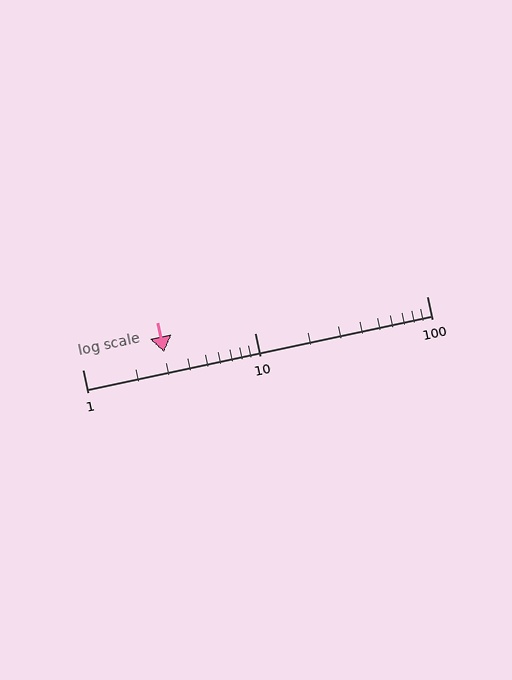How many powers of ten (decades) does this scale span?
The scale spans 2 decades, from 1 to 100.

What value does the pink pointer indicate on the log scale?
The pointer indicates approximately 3.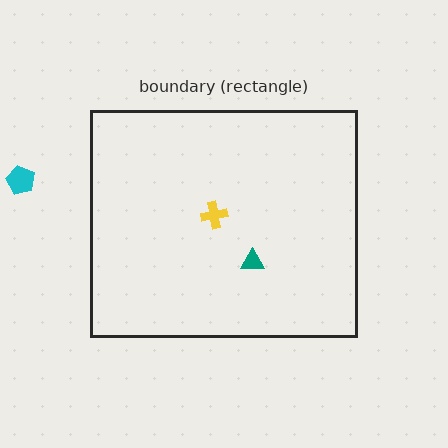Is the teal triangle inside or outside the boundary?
Inside.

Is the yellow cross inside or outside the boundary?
Inside.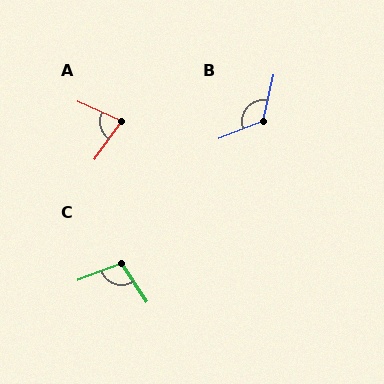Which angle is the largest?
B, at approximately 124 degrees.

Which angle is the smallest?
A, at approximately 79 degrees.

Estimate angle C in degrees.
Approximately 104 degrees.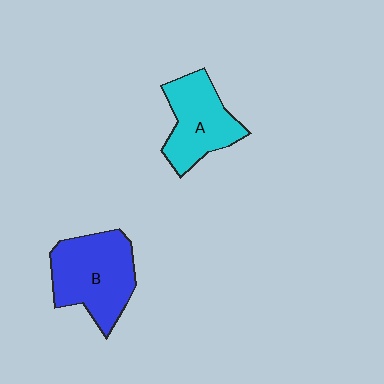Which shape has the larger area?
Shape B (blue).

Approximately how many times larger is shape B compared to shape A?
Approximately 1.2 times.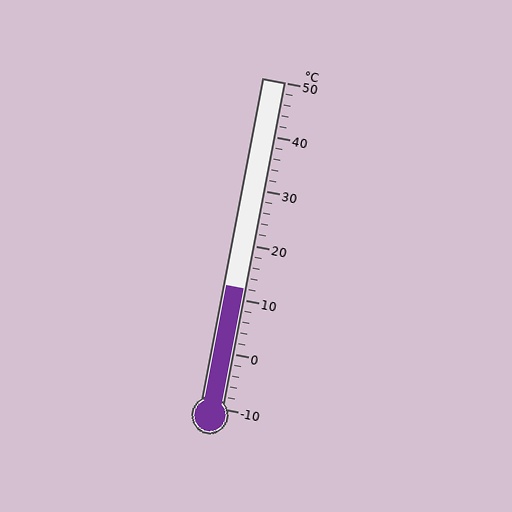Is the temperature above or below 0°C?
The temperature is above 0°C.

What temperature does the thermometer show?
The thermometer shows approximately 12°C.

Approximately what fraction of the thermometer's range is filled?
The thermometer is filled to approximately 35% of its range.